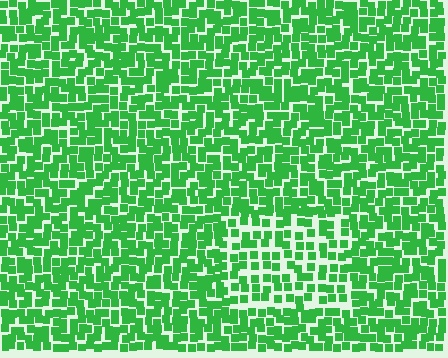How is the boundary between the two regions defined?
The boundary is defined by a change in element density (approximately 1.6x ratio). All elements are the same color, size, and shape.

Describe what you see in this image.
The image contains small green elements arranged at two different densities. A rectangle-shaped region is visible where the elements are less densely packed than the surrounding area.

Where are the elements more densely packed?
The elements are more densely packed outside the rectangle boundary.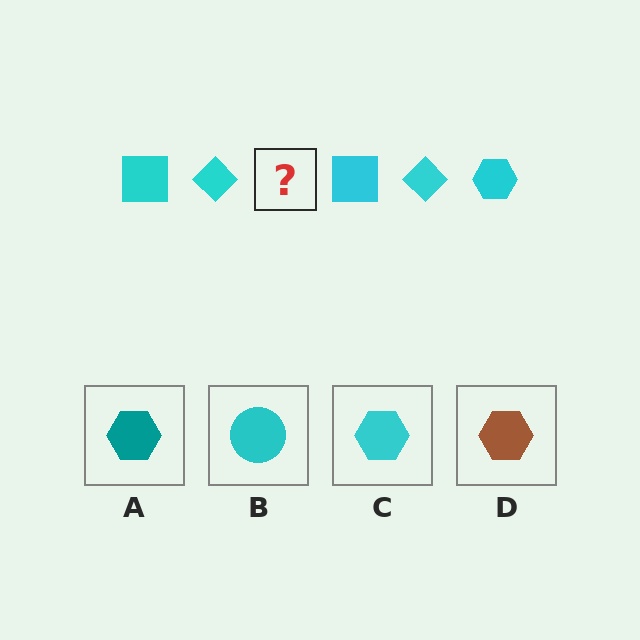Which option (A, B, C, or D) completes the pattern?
C.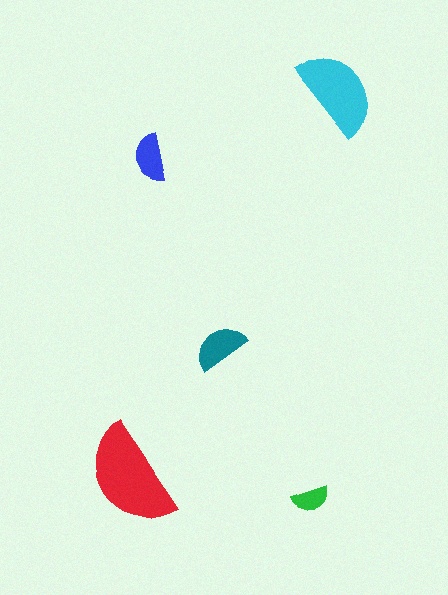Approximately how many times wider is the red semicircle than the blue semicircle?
About 2 times wider.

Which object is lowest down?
The green semicircle is bottommost.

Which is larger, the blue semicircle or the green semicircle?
The blue one.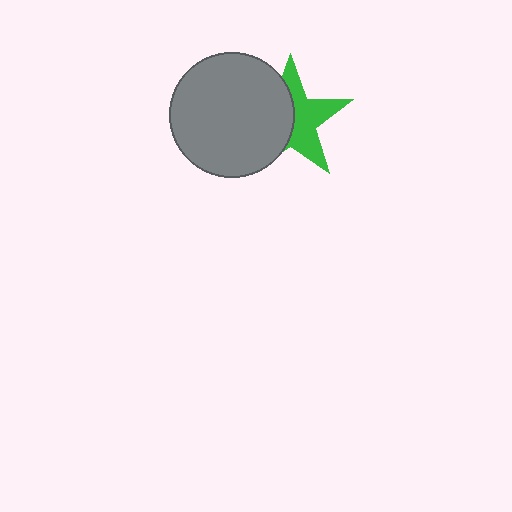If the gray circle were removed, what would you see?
You would see the complete green star.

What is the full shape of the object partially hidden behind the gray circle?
The partially hidden object is a green star.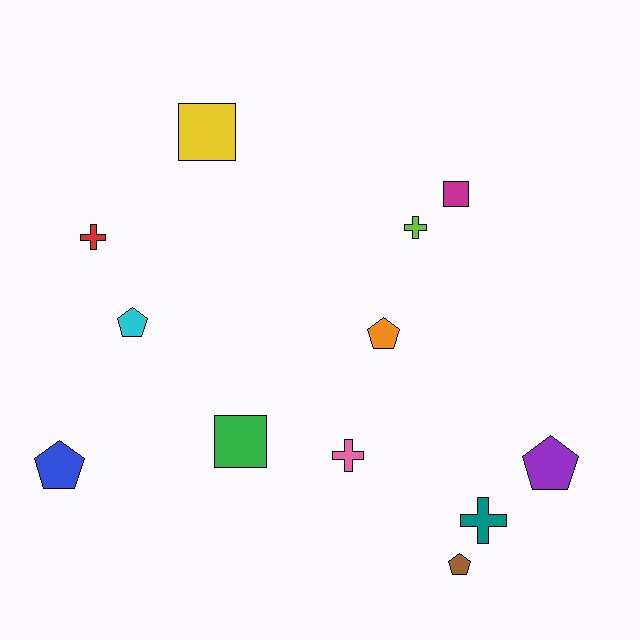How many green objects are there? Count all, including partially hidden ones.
There is 1 green object.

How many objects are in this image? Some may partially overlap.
There are 12 objects.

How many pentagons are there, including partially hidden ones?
There are 5 pentagons.